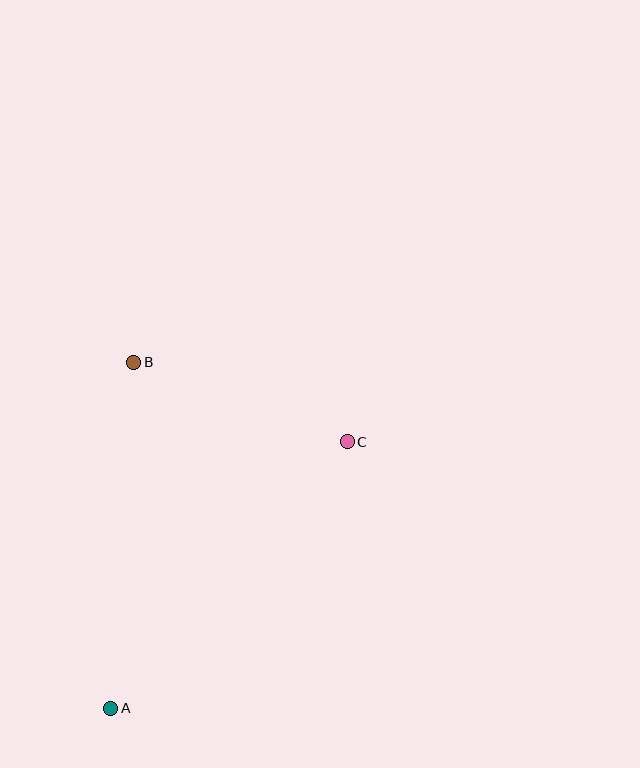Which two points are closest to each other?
Points B and C are closest to each other.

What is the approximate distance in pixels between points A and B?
The distance between A and B is approximately 347 pixels.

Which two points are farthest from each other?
Points A and C are farthest from each other.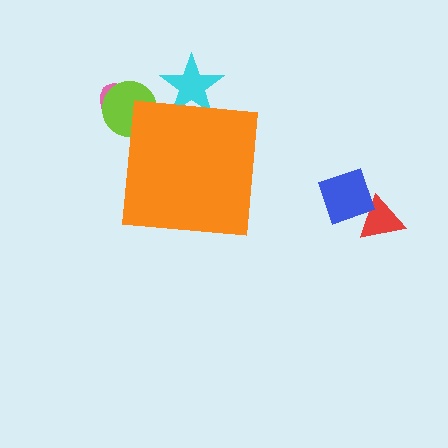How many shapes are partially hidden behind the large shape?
3 shapes are partially hidden.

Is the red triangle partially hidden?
No, the red triangle is fully visible.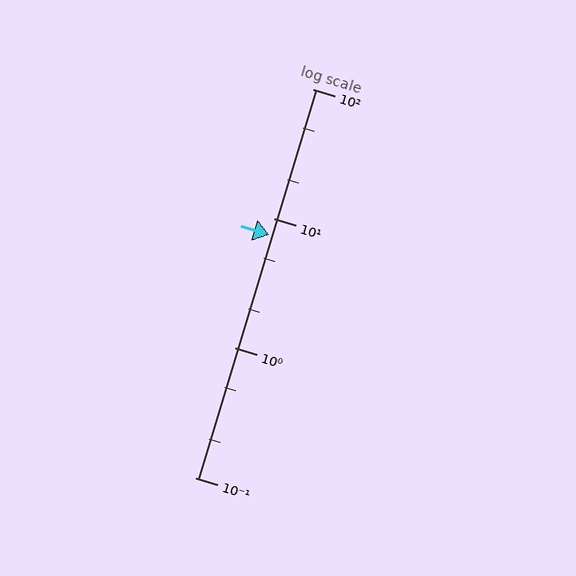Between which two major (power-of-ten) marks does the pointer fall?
The pointer is between 1 and 10.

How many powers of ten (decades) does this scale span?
The scale spans 3 decades, from 0.1 to 100.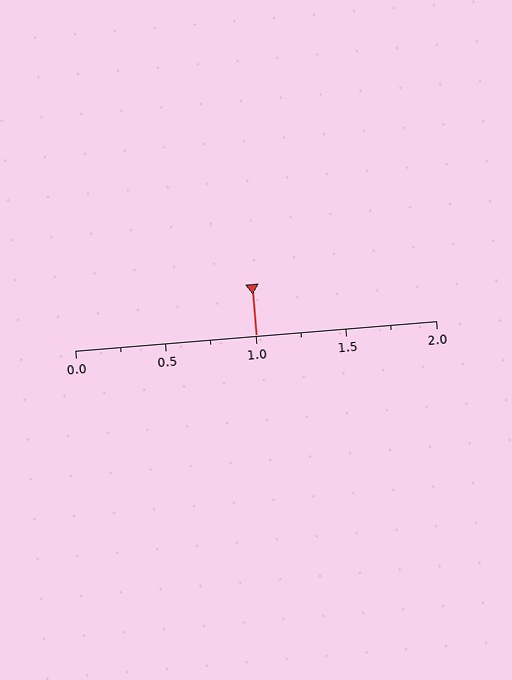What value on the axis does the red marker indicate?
The marker indicates approximately 1.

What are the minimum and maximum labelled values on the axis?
The axis runs from 0.0 to 2.0.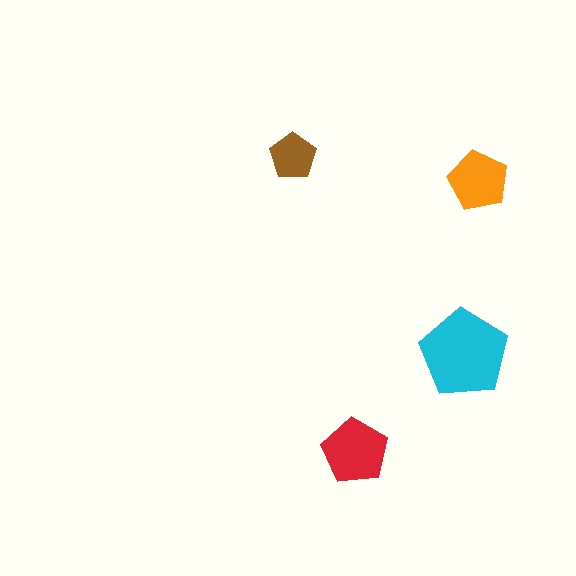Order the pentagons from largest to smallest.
the cyan one, the red one, the orange one, the brown one.